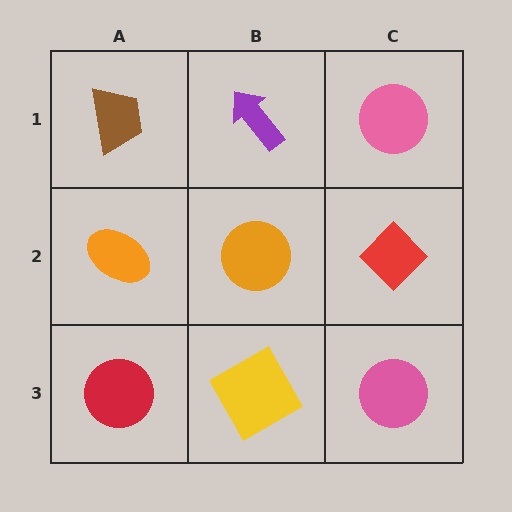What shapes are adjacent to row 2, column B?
A purple arrow (row 1, column B), a yellow square (row 3, column B), an orange ellipse (row 2, column A), a red diamond (row 2, column C).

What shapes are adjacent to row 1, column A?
An orange ellipse (row 2, column A), a purple arrow (row 1, column B).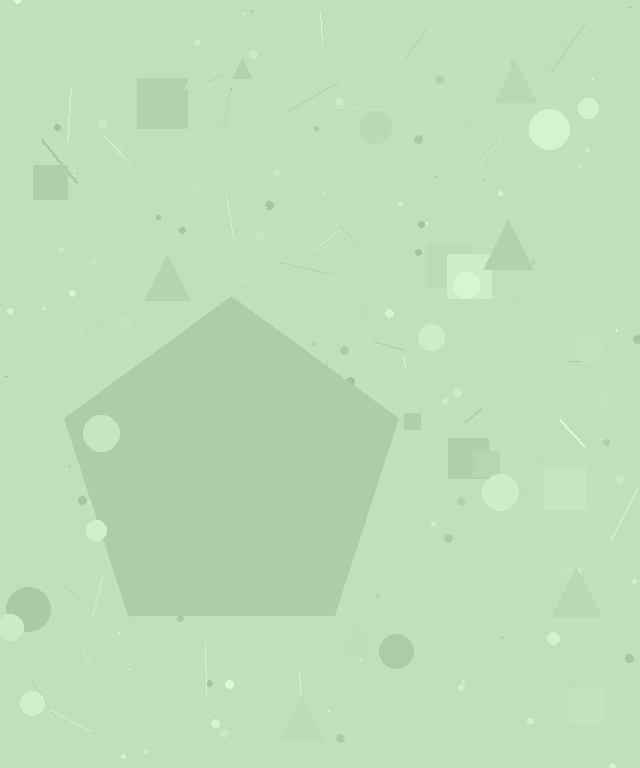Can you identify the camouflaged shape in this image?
The camouflaged shape is a pentagon.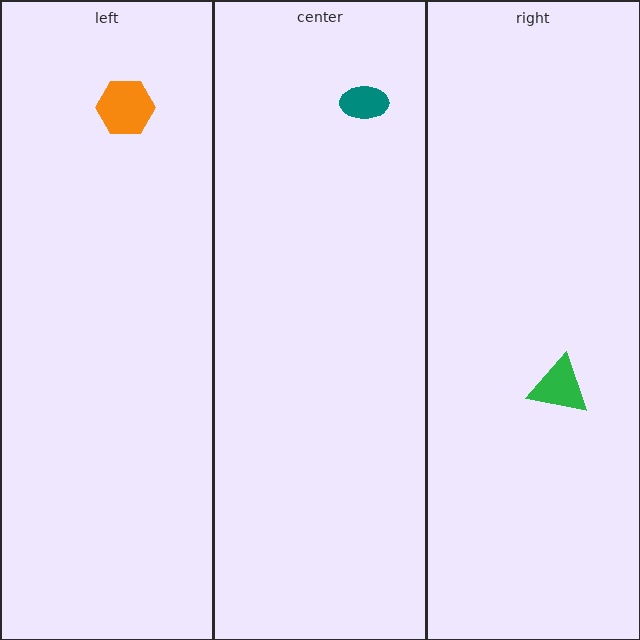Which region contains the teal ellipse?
The center region.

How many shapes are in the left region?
1.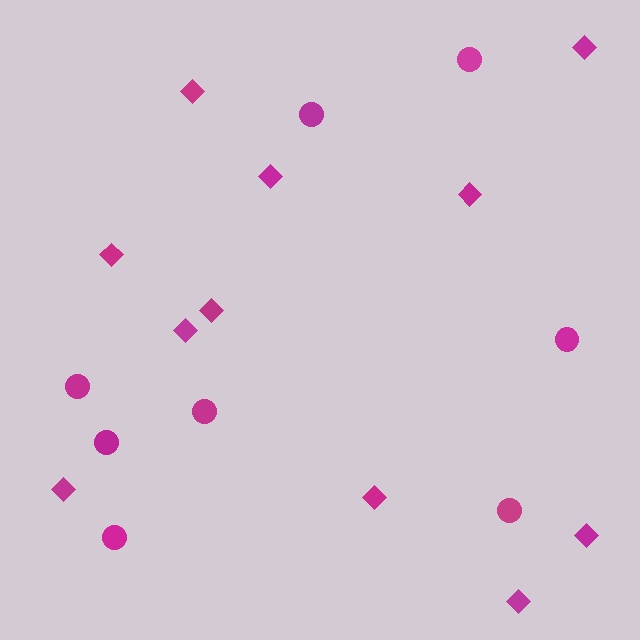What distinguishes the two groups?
There are 2 groups: one group of circles (8) and one group of diamonds (11).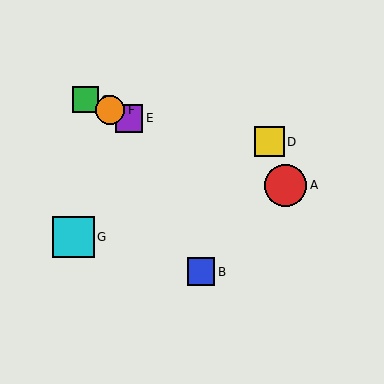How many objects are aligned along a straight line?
4 objects (A, C, E, F) are aligned along a straight line.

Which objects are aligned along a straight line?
Objects A, C, E, F are aligned along a straight line.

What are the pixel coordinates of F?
Object F is at (110, 110).